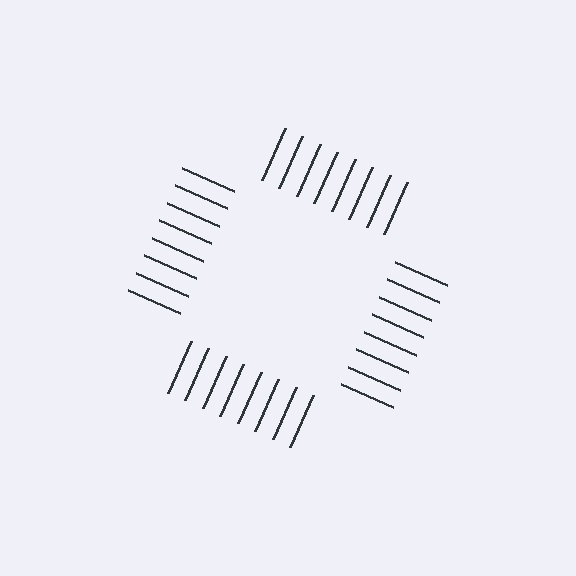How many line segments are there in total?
32 — 8 along each of the 4 edges.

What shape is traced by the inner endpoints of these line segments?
An illusory square — the line segments terminate on its edges but no continuous stroke is drawn.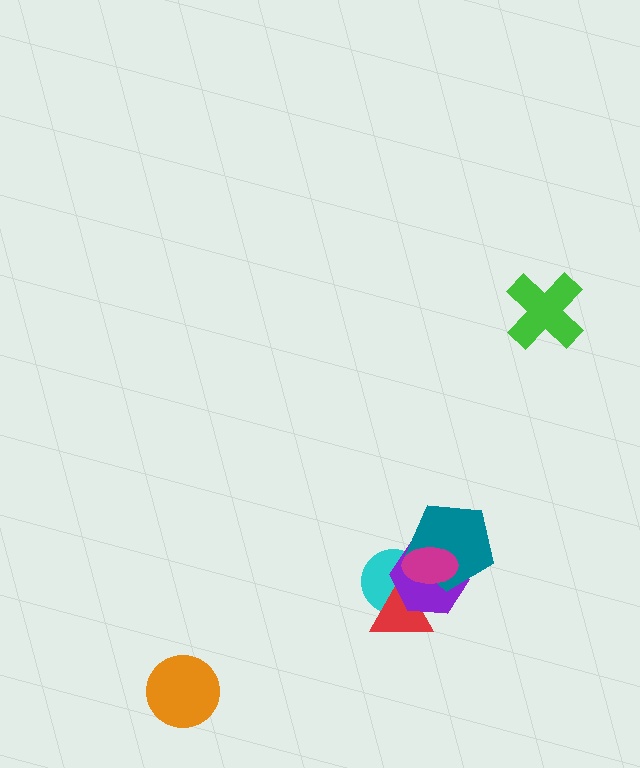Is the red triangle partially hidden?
Yes, it is partially covered by another shape.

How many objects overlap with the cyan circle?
4 objects overlap with the cyan circle.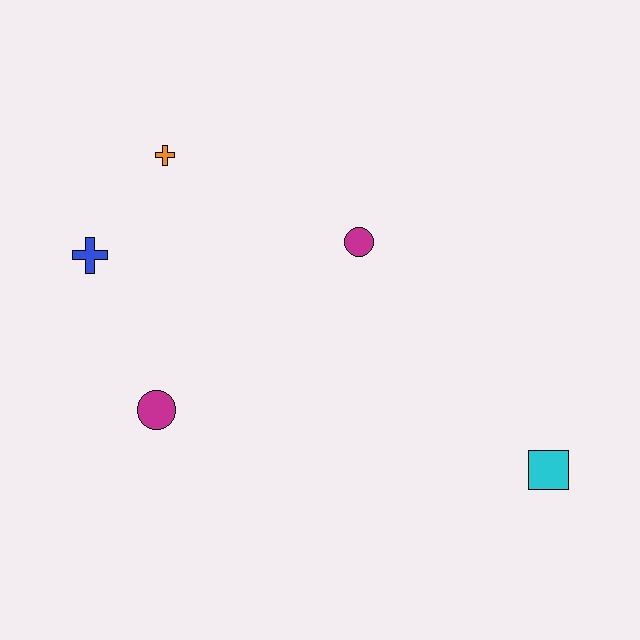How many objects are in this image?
There are 5 objects.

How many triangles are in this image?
There are no triangles.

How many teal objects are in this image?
There are no teal objects.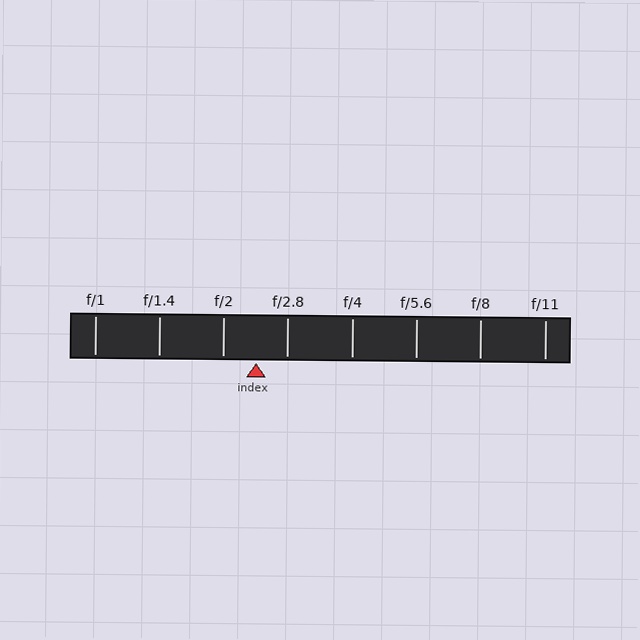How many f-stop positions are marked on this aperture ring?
There are 8 f-stop positions marked.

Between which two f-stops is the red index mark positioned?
The index mark is between f/2 and f/2.8.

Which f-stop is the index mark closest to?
The index mark is closest to f/2.8.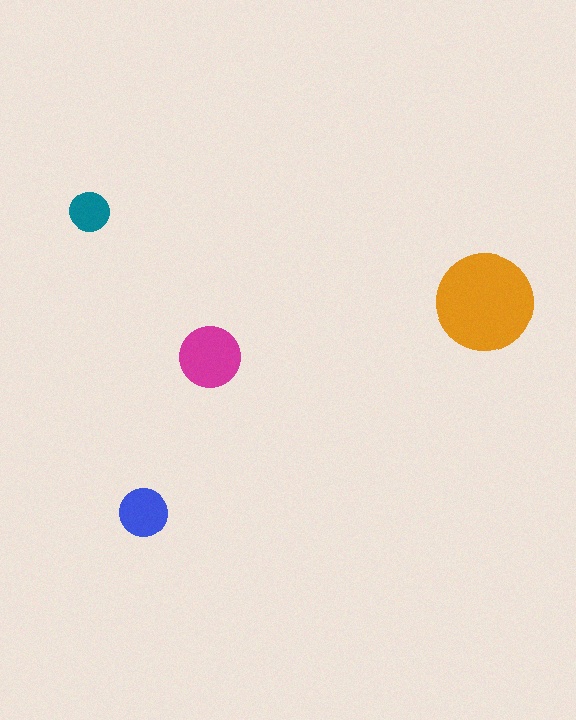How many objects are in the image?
There are 4 objects in the image.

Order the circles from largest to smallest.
the orange one, the magenta one, the blue one, the teal one.